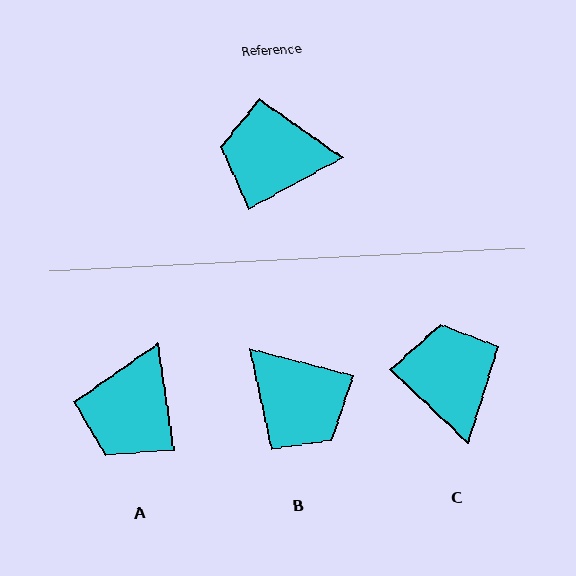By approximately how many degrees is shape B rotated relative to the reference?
Approximately 137 degrees counter-clockwise.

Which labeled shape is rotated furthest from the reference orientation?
B, about 137 degrees away.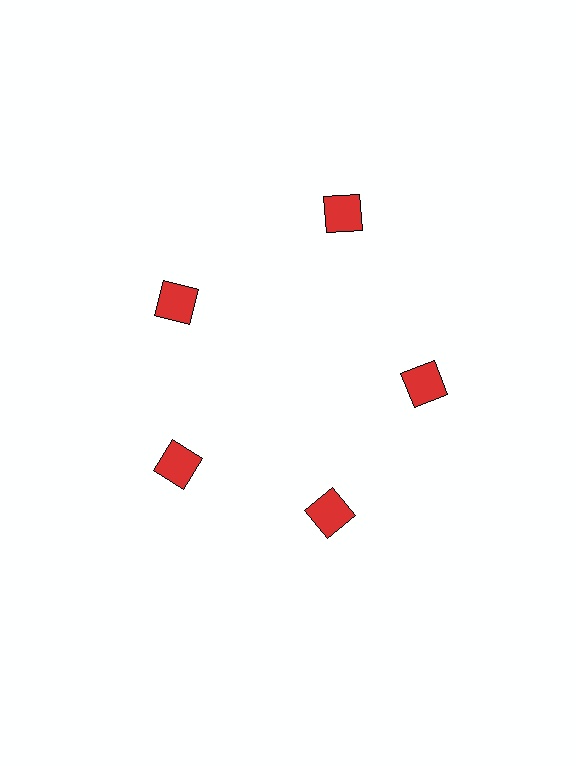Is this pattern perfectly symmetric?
No. The 5 red squares are arranged in a ring, but one element near the 1 o'clock position is pushed outward from the center, breaking the 5-fold rotational symmetry.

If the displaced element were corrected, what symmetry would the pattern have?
It would have 5-fold rotational symmetry — the pattern would map onto itself every 72 degrees.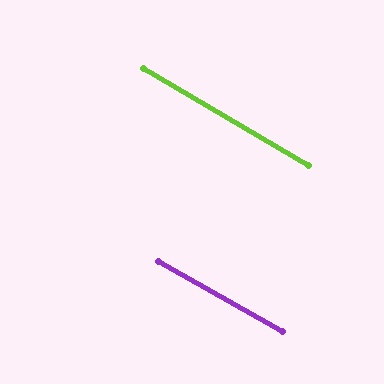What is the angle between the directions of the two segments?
Approximately 1 degree.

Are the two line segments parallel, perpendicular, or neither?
Parallel — their directions differ by only 0.7°.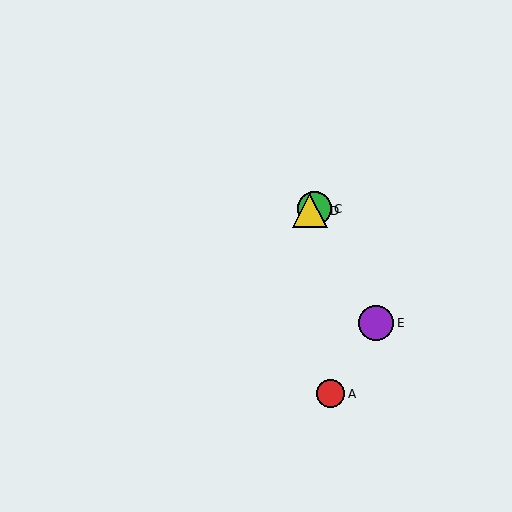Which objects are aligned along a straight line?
Objects B, C, D are aligned along a straight line.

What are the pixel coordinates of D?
Object D is at (310, 211).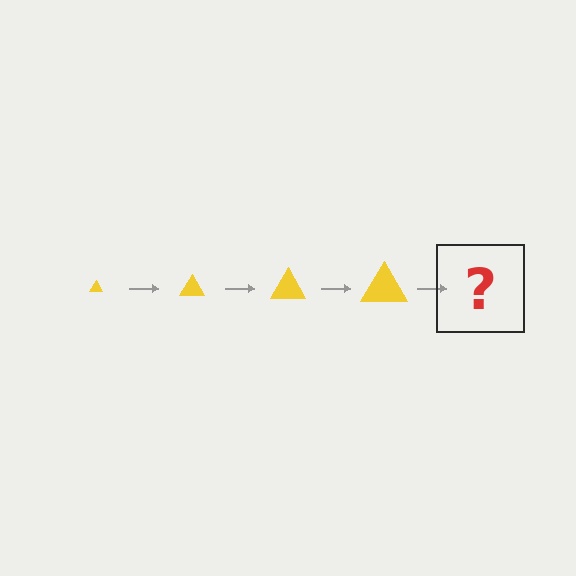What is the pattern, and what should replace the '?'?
The pattern is that the triangle gets progressively larger each step. The '?' should be a yellow triangle, larger than the previous one.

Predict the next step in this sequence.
The next step is a yellow triangle, larger than the previous one.